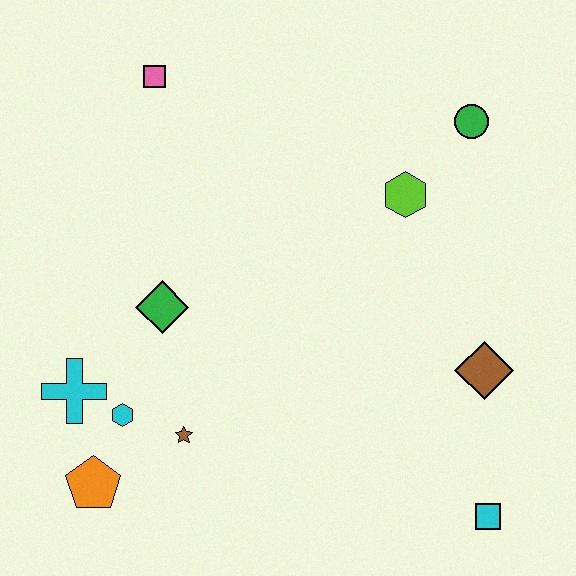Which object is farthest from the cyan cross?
The green circle is farthest from the cyan cross.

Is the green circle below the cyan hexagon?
No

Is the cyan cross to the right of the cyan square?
No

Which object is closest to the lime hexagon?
The green circle is closest to the lime hexagon.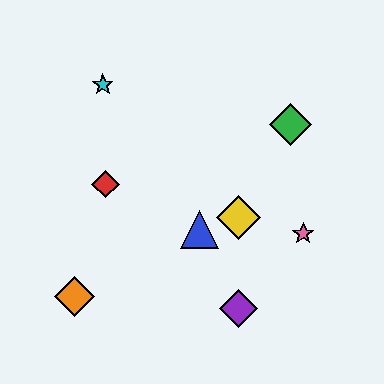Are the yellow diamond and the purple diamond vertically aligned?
Yes, both are at x≈239.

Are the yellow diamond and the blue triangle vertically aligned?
No, the yellow diamond is at x≈239 and the blue triangle is at x≈200.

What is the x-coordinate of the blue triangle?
The blue triangle is at x≈200.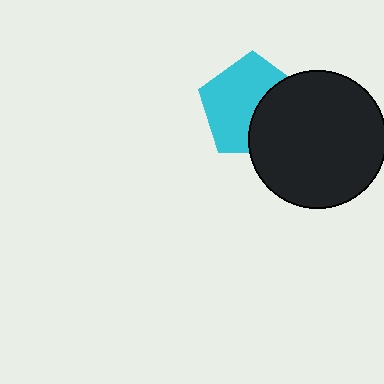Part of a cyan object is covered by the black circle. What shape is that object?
It is a pentagon.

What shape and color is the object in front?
The object in front is a black circle.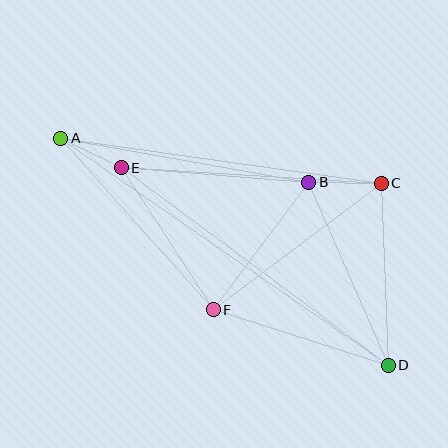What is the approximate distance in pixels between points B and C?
The distance between B and C is approximately 72 pixels.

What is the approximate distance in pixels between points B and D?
The distance between B and D is approximately 200 pixels.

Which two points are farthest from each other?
Points A and D are farthest from each other.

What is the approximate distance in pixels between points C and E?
The distance between C and E is approximately 260 pixels.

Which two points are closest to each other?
Points A and E are closest to each other.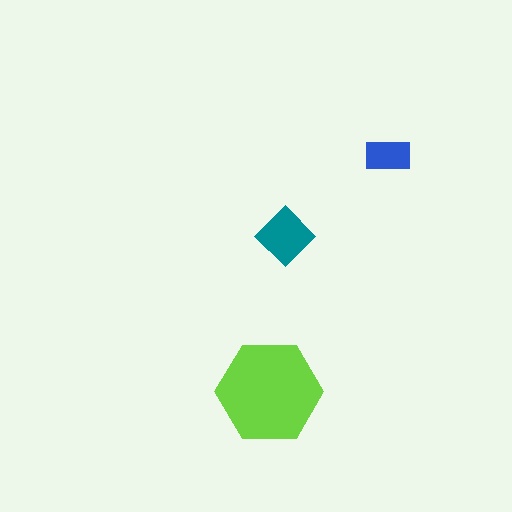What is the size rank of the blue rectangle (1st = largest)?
3rd.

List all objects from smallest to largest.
The blue rectangle, the teal diamond, the lime hexagon.